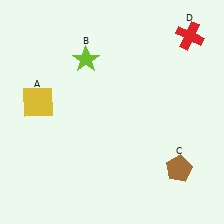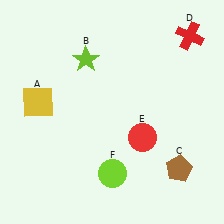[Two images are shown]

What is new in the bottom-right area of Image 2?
A lime circle (F) was added in the bottom-right area of Image 2.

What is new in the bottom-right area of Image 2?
A red circle (E) was added in the bottom-right area of Image 2.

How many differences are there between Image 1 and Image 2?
There are 2 differences between the two images.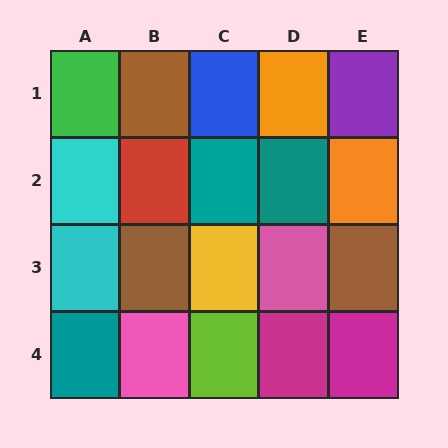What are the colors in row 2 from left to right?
Cyan, red, teal, teal, orange.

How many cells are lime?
1 cell is lime.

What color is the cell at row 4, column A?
Teal.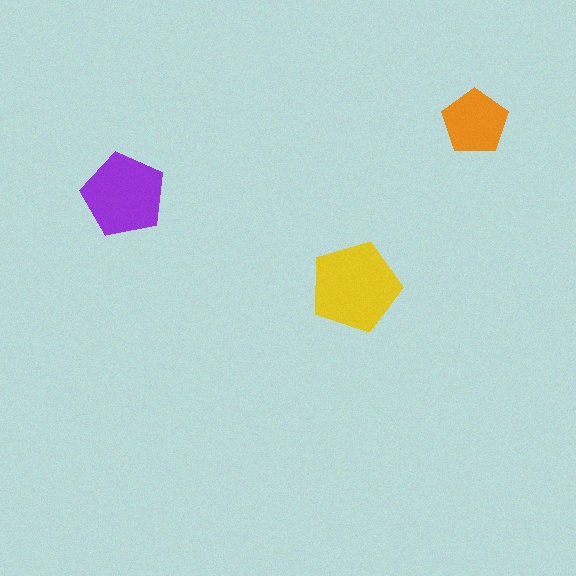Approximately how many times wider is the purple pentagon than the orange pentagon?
About 1.5 times wider.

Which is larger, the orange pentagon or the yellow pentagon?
The yellow one.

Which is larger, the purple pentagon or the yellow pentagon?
The yellow one.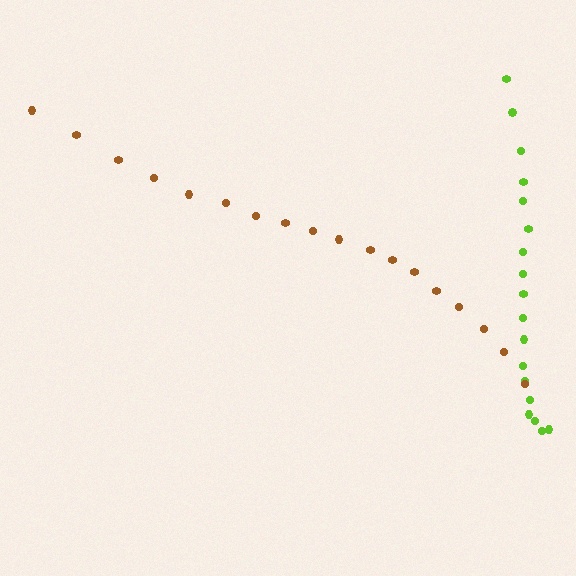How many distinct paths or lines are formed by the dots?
There are 2 distinct paths.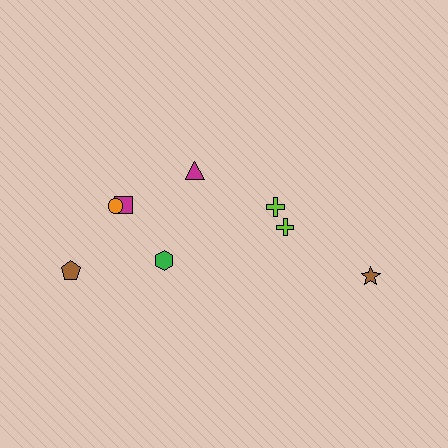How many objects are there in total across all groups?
There are 8 objects.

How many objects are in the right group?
There are 3 objects.